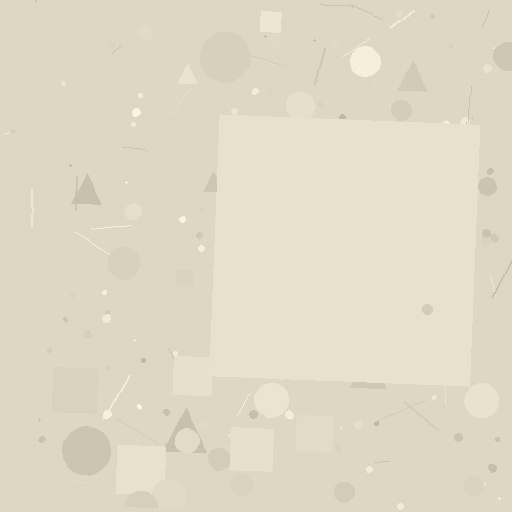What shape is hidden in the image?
A square is hidden in the image.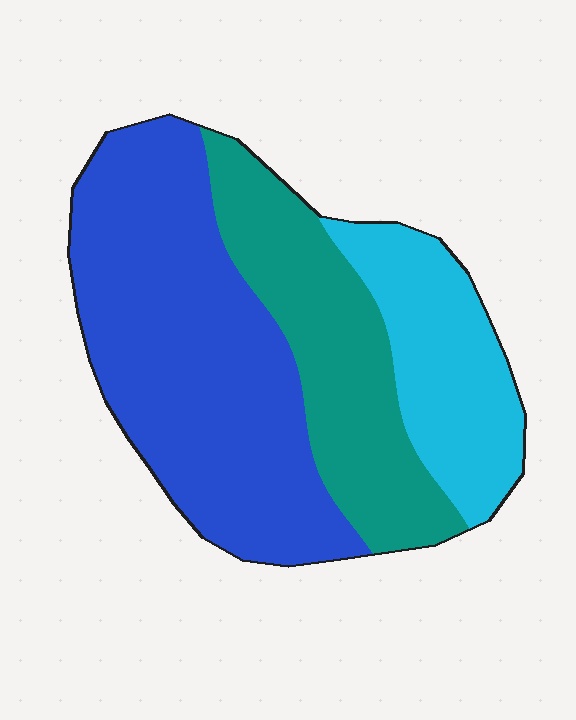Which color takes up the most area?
Blue, at roughly 50%.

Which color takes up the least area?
Cyan, at roughly 20%.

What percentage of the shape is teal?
Teal covers around 30% of the shape.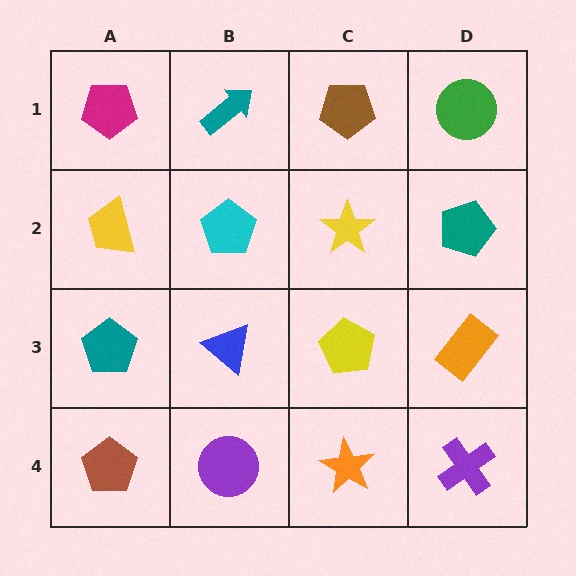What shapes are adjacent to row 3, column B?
A cyan pentagon (row 2, column B), a purple circle (row 4, column B), a teal pentagon (row 3, column A), a yellow pentagon (row 3, column C).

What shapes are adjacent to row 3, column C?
A yellow star (row 2, column C), an orange star (row 4, column C), a blue triangle (row 3, column B), an orange rectangle (row 3, column D).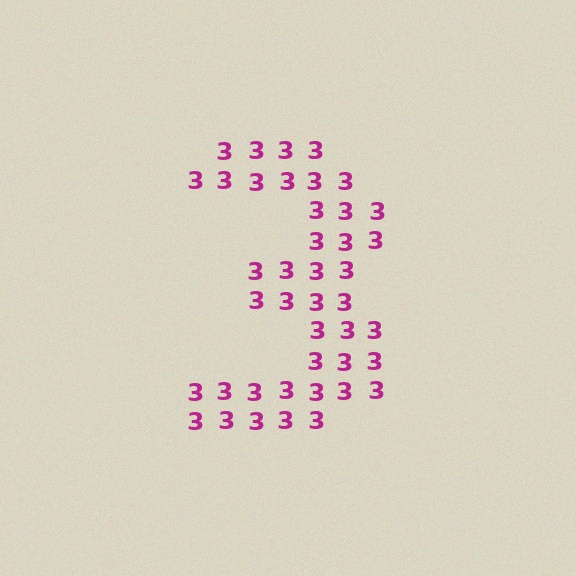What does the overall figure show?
The overall figure shows the digit 3.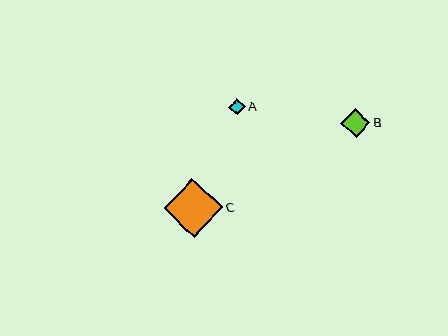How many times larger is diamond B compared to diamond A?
Diamond B is approximately 1.8 times the size of diamond A.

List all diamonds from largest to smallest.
From largest to smallest: C, B, A.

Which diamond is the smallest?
Diamond A is the smallest with a size of approximately 17 pixels.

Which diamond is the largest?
Diamond C is the largest with a size of approximately 59 pixels.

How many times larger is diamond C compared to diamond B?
Diamond C is approximately 2.0 times the size of diamond B.